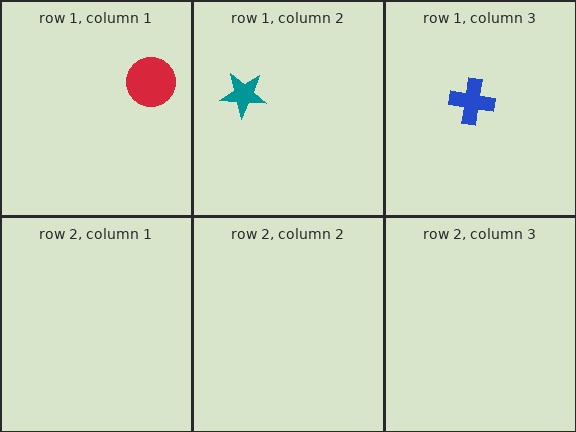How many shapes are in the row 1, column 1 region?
1.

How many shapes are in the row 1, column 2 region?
1.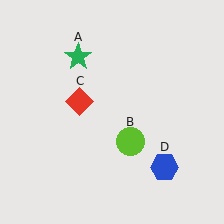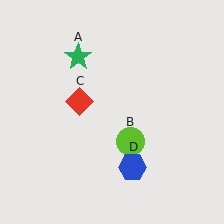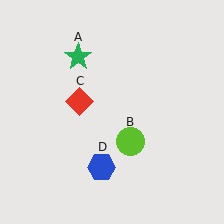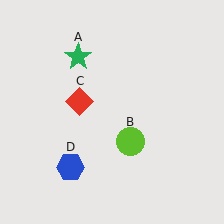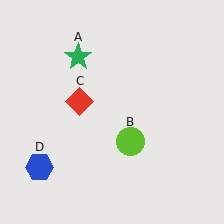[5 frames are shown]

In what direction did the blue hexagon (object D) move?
The blue hexagon (object D) moved left.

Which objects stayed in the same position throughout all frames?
Green star (object A) and lime circle (object B) and red diamond (object C) remained stationary.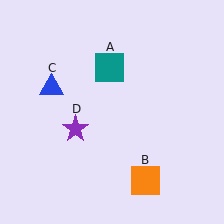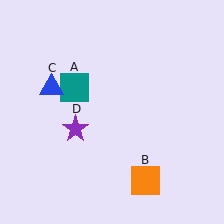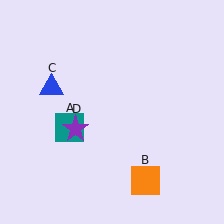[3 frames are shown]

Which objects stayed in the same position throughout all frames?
Orange square (object B) and blue triangle (object C) and purple star (object D) remained stationary.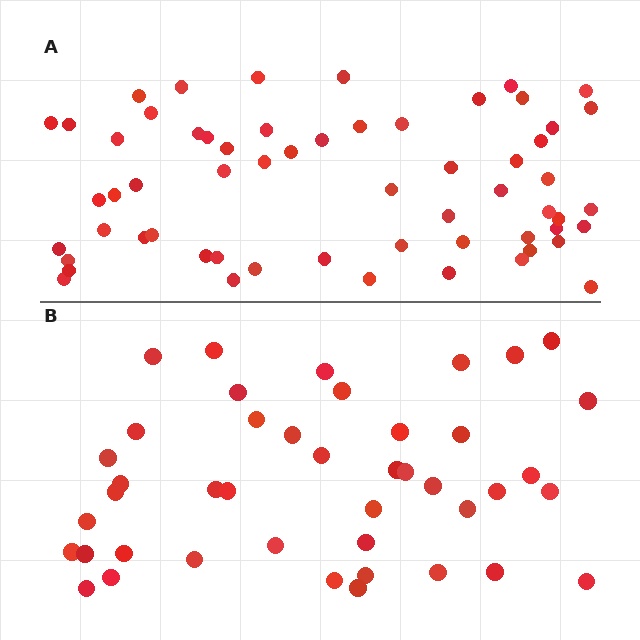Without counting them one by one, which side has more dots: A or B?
Region A (the top region) has more dots.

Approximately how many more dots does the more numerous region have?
Region A has approximately 15 more dots than region B.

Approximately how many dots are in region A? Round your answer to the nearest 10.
About 60 dots.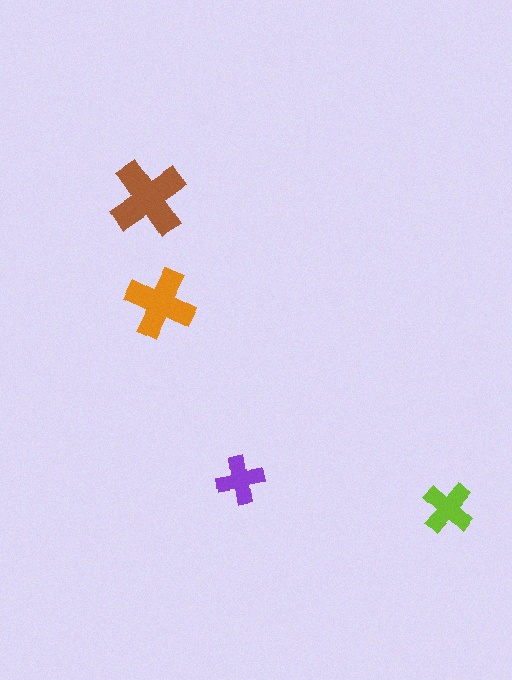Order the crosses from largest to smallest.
the brown one, the orange one, the lime one, the purple one.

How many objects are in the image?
There are 4 objects in the image.